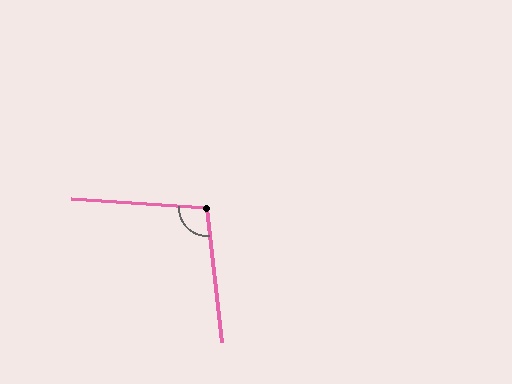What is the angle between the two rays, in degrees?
Approximately 100 degrees.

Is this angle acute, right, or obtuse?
It is obtuse.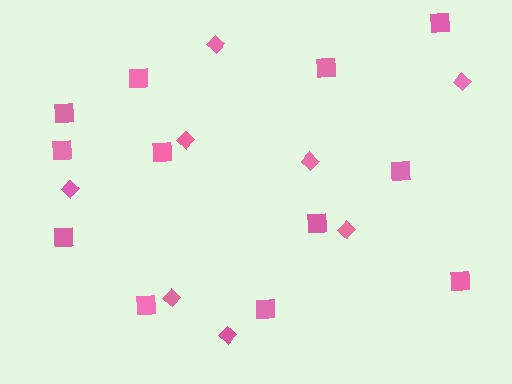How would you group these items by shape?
There are 2 groups: one group of squares (12) and one group of diamonds (8).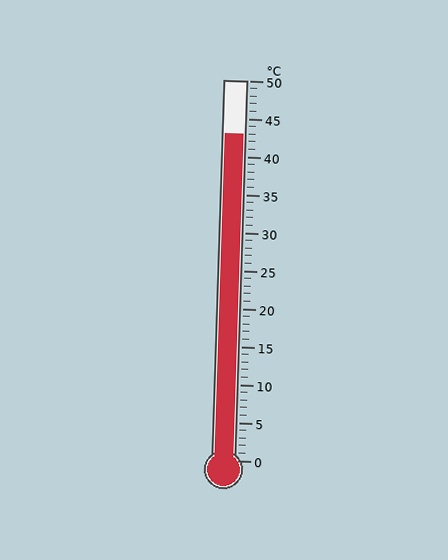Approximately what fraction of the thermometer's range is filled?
The thermometer is filled to approximately 85% of its range.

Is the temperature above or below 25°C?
The temperature is above 25°C.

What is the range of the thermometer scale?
The thermometer scale ranges from 0°C to 50°C.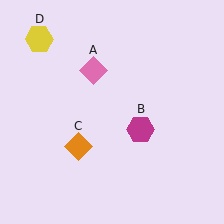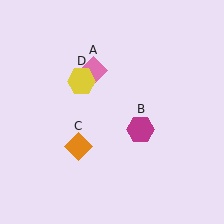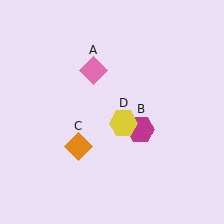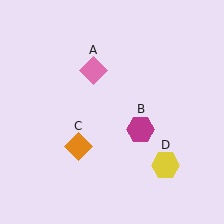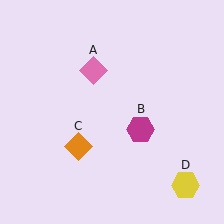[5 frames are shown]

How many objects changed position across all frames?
1 object changed position: yellow hexagon (object D).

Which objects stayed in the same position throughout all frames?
Pink diamond (object A) and magenta hexagon (object B) and orange diamond (object C) remained stationary.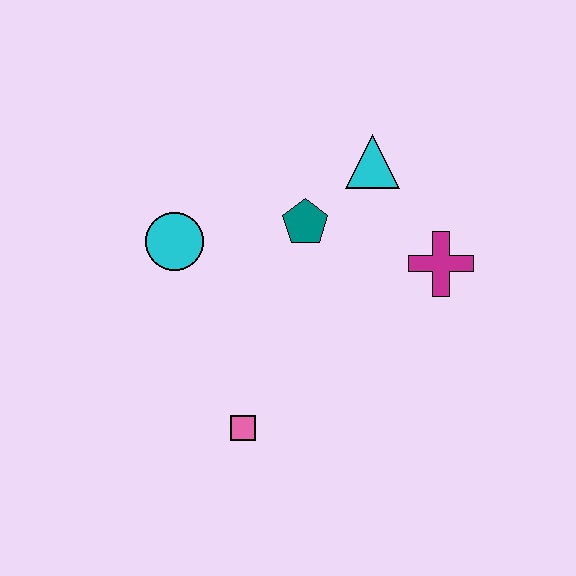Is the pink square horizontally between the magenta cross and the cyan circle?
Yes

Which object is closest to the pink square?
The cyan circle is closest to the pink square.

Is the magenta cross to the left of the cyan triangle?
No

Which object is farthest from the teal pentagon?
The pink square is farthest from the teal pentagon.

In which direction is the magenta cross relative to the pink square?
The magenta cross is to the right of the pink square.